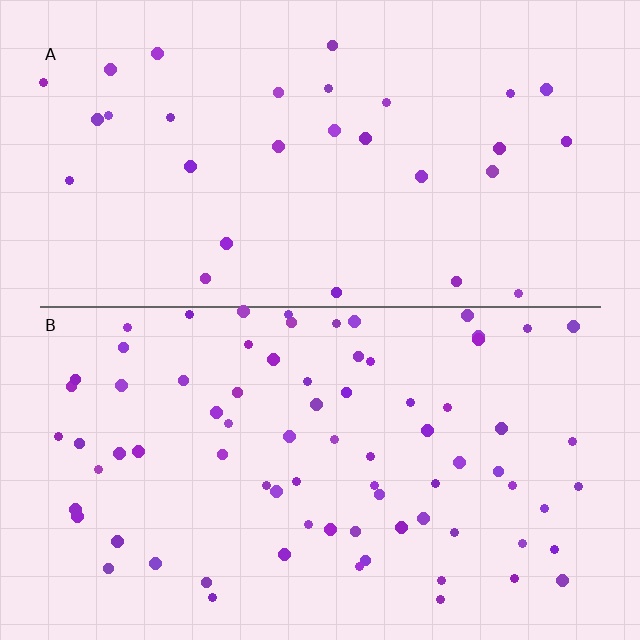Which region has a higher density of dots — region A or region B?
B (the bottom).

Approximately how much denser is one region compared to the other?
Approximately 2.6× — region B over region A.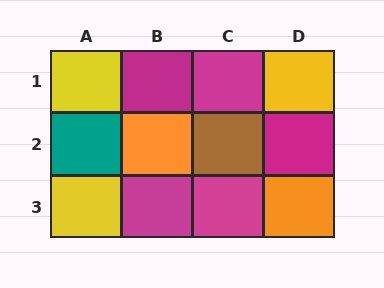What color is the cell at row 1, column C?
Magenta.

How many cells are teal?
1 cell is teal.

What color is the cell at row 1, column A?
Yellow.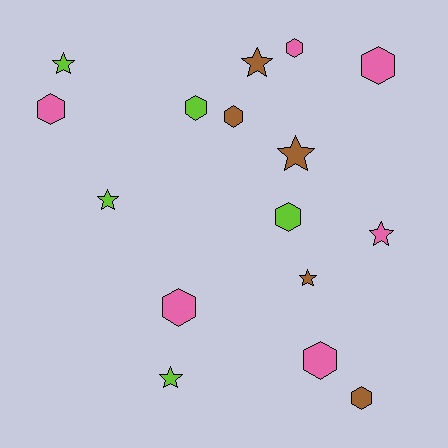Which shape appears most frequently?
Hexagon, with 9 objects.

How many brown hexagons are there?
There are 2 brown hexagons.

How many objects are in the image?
There are 16 objects.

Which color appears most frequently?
Pink, with 6 objects.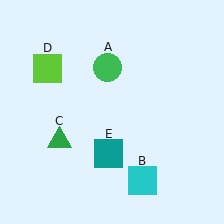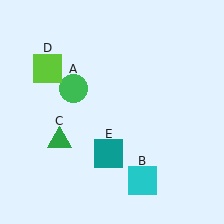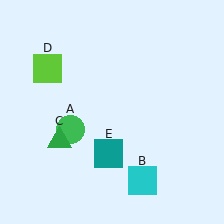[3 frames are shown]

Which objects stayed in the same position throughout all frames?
Cyan square (object B) and green triangle (object C) and lime square (object D) and teal square (object E) remained stationary.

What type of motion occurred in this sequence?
The green circle (object A) rotated counterclockwise around the center of the scene.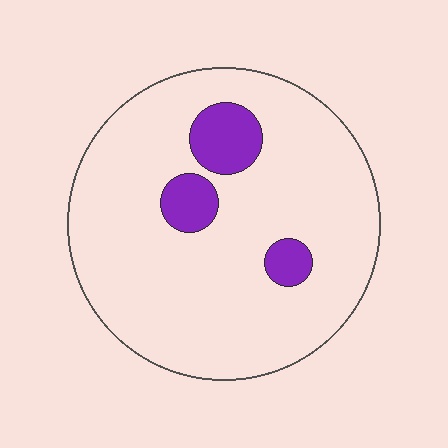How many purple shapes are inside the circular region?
3.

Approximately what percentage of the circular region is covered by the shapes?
Approximately 10%.